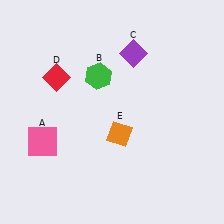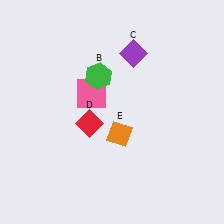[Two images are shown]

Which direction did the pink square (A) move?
The pink square (A) moved right.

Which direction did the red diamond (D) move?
The red diamond (D) moved down.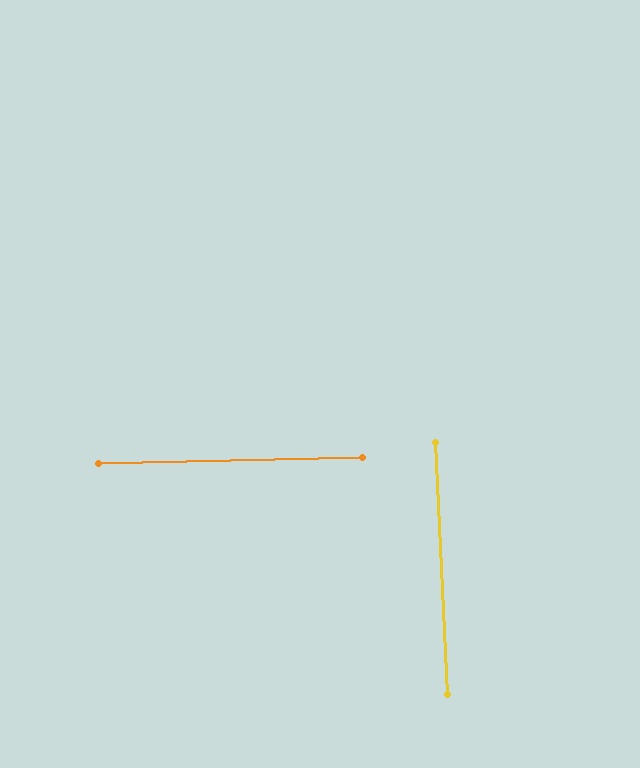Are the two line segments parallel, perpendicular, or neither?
Perpendicular — they meet at approximately 88°.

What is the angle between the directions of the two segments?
Approximately 88 degrees.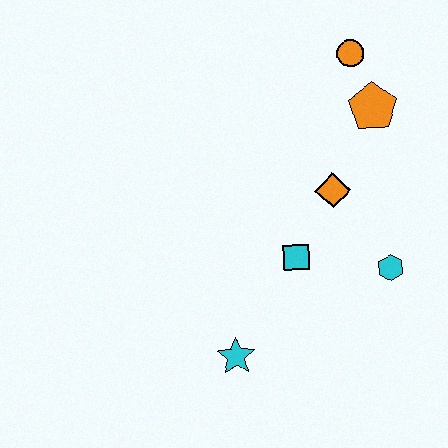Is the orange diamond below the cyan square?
No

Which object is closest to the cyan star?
The cyan square is closest to the cyan star.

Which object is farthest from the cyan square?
The orange circle is farthest from the cyan square.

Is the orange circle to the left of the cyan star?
No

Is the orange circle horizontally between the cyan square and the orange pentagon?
Yes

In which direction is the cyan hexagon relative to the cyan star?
The cyan hexagon is to the right of the cyan star.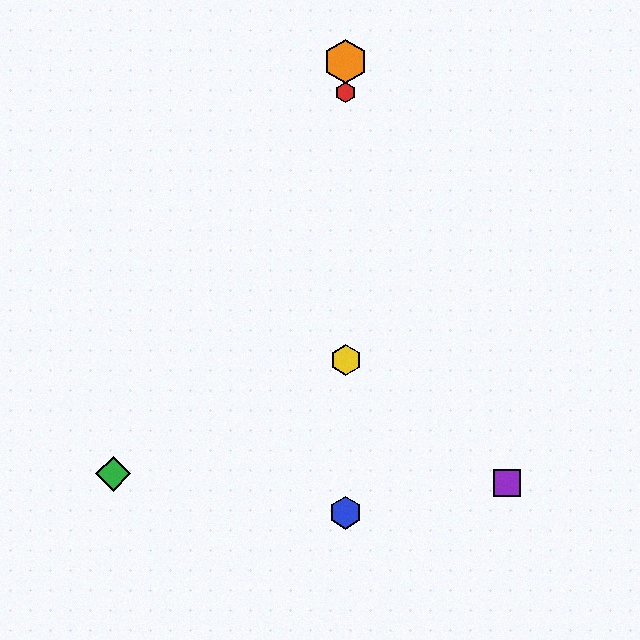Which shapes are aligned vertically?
The red hexagon, the blue hexagon, the yellow hexagon, the orange hexagon are aligned vertically.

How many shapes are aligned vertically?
4 shapes (the red hexagon, the blue hexagon, the yellow hexagon, the orange hexagon) are aligned vertically.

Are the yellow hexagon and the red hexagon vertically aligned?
Yes, both are at x≈346.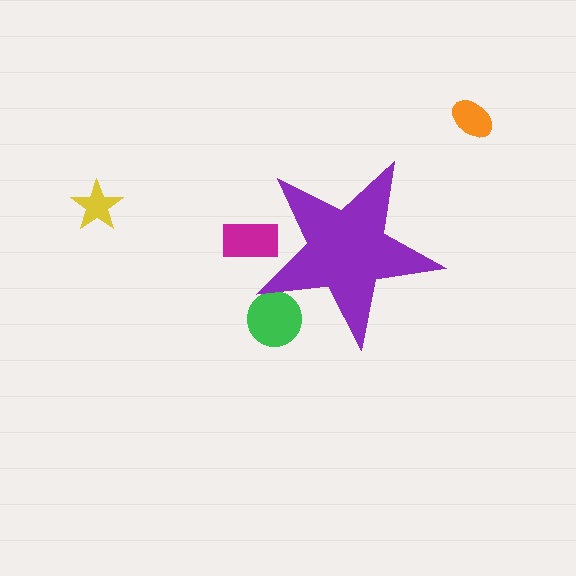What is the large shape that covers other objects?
A purple star.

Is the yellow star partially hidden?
No, the yellow star is fully visible.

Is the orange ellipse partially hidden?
No, the orange ellipse is fully visible.